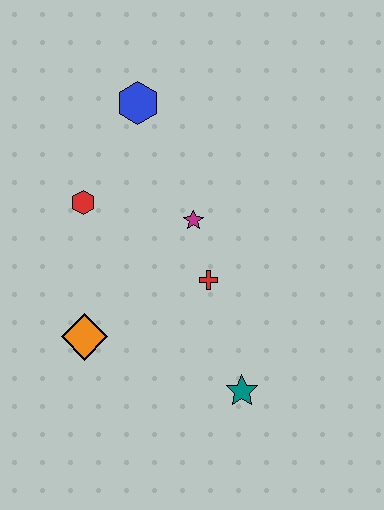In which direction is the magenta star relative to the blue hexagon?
The magenta star is below the blue hexagon.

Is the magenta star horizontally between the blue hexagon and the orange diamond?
No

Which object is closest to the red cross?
The magenta star is closest to the red cross.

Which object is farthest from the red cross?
The blue hexagon is farthest from the red cross.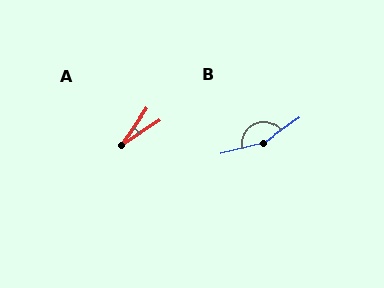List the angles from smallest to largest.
A (22°), B (160°).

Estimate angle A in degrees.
Approximately 22 degrees.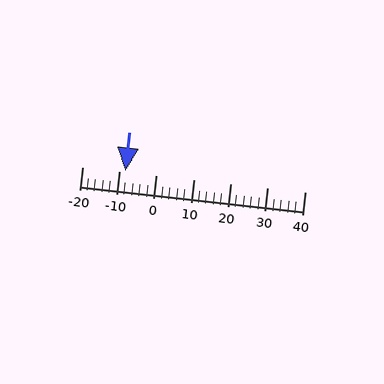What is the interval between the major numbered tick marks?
The major tick marks are spaced 10 units apart.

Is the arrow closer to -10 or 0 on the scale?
The arrow is closer to -10.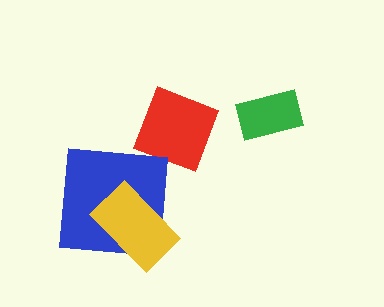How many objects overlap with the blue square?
1 object overlaps with the blue square.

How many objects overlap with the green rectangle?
0 objects overlap with the green rectangle.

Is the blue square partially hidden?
Yes, it is partially covered by another shape.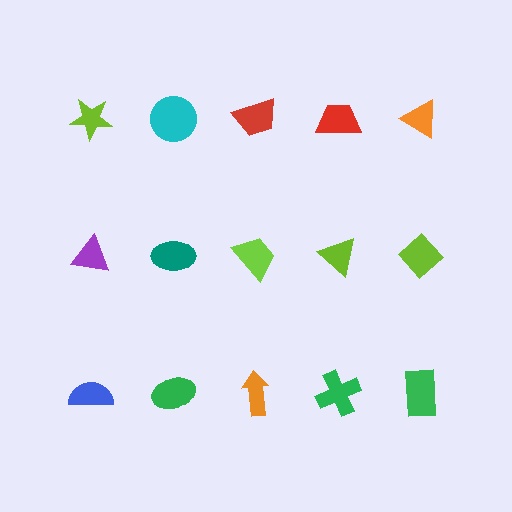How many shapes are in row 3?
5 shapes.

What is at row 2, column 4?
A lime triangle.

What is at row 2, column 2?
A teal ellipse.